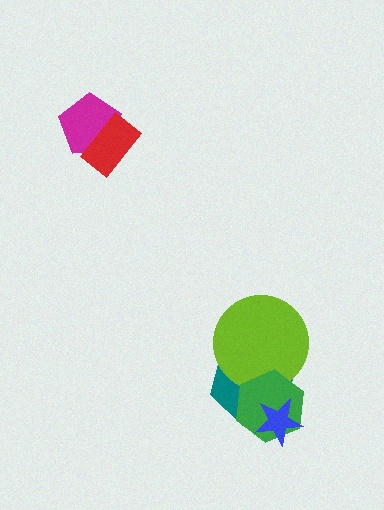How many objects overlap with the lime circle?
2 objects overlap with the lime circle.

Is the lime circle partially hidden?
Yes, it is partially covered by another shape.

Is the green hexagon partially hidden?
Yes, it is partially covered by another shape.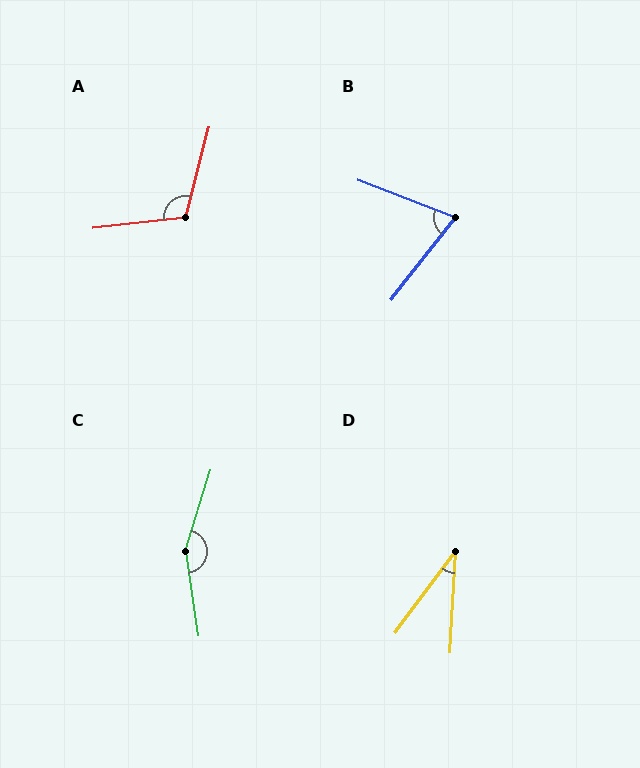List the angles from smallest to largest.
D (34°), B (73°), A (111°), C (155°).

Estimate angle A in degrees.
Approximately 111 degrees.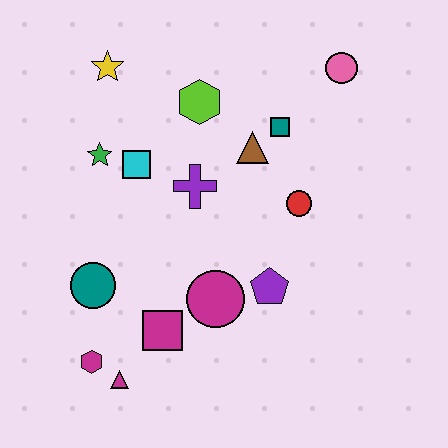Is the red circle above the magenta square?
Yes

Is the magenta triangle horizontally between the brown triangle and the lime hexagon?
No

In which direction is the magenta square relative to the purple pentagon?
The magenta square is to the left of the purple pentagon.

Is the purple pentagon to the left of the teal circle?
No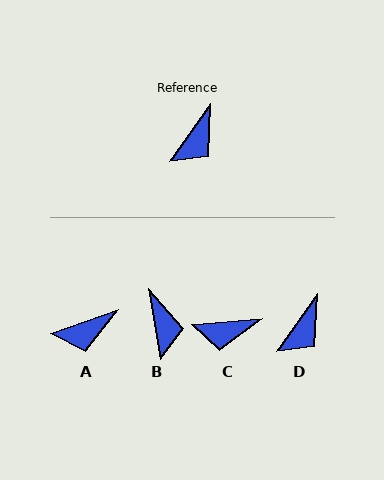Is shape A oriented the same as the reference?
No, it is off by about 36 degrees.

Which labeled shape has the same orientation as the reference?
D.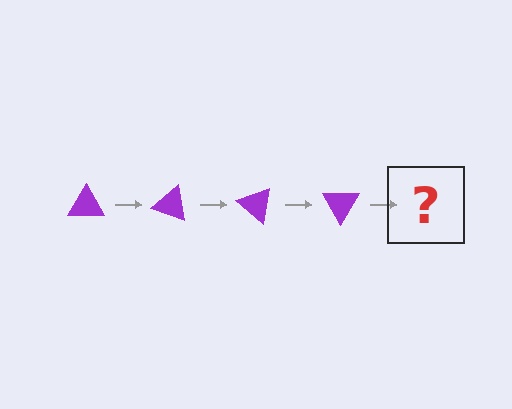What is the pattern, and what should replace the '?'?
The pattern is that the triangle rotates 20 degrees each step. The '?' should be a purple triangle rotated 80 degrees.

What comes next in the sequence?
The next element should be a purple triangle rotated 80 degrees.